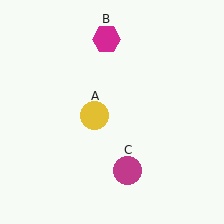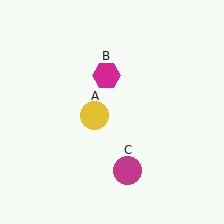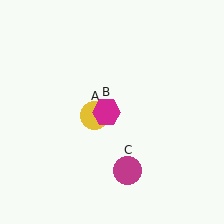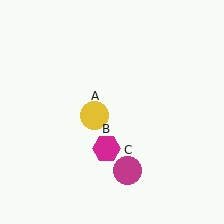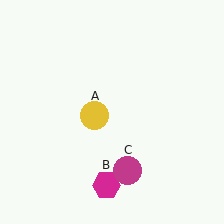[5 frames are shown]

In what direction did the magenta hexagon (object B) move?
The magenta hexagon (object B) moved down.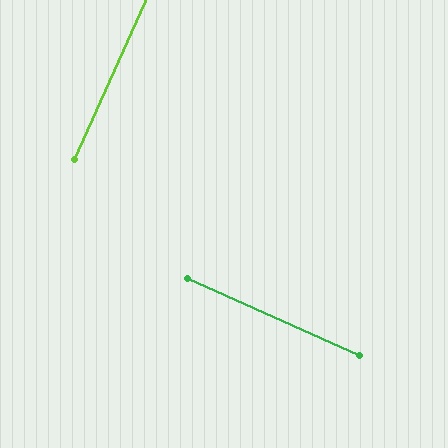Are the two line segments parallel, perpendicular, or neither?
Perpendicular — they meet at approximately 90°.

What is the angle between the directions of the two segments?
Approximately 90 degrees.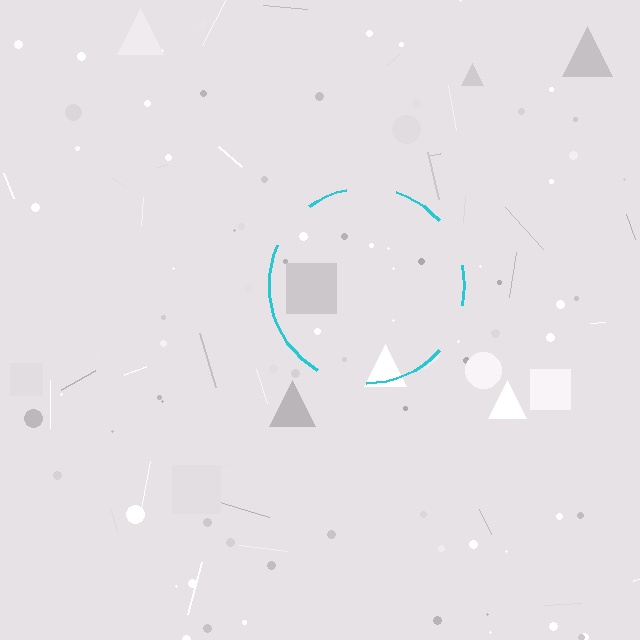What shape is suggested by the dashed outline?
The dashed outline suggests a circle.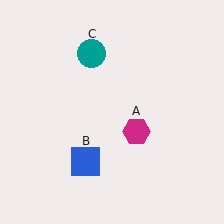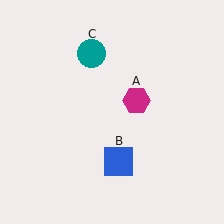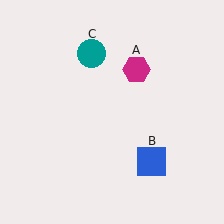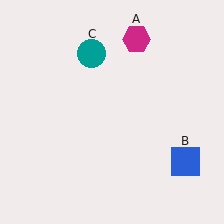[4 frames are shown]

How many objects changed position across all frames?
2 objects changed position: magenta hexagon (object A), blue square (object B).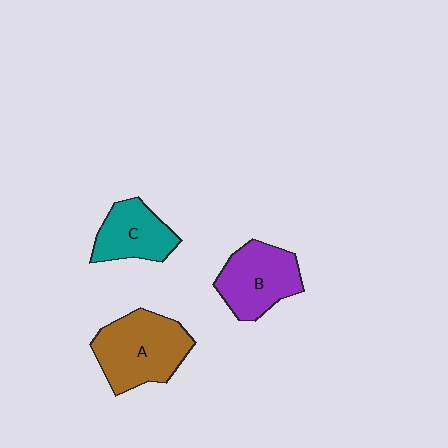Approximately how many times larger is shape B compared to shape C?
Approximately 1.2 times.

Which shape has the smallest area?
Shape C (teal).